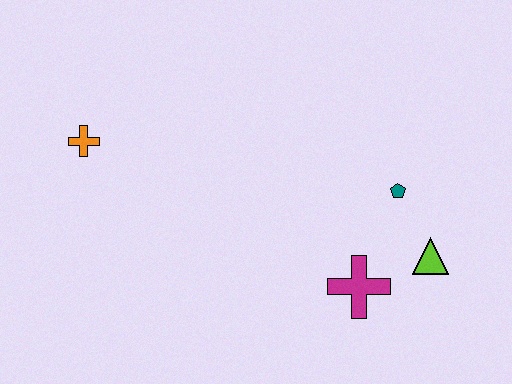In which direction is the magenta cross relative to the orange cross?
The magenta cross is to the right of the orange cross.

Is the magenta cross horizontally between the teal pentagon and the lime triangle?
No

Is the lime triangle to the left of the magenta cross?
No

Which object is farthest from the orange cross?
The lime triangle is farthest from the orange cross.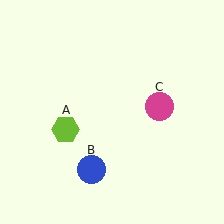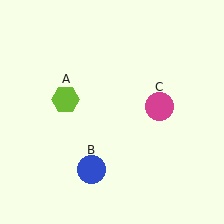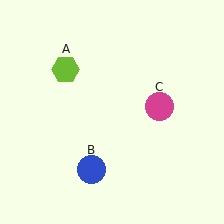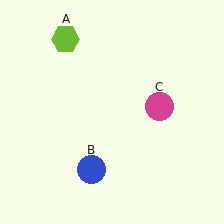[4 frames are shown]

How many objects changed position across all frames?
1 object changed position: lime hexagon (object A).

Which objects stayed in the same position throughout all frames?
Blue circle (object B) and magenta circle (object C) remained stationary.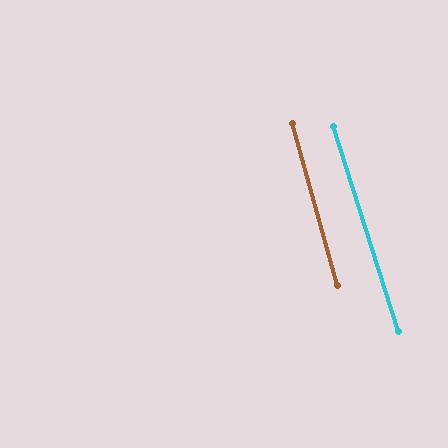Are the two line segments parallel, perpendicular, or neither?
Parallel — their directions differ by only 1.4°.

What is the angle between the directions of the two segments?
Approximately 1 degree.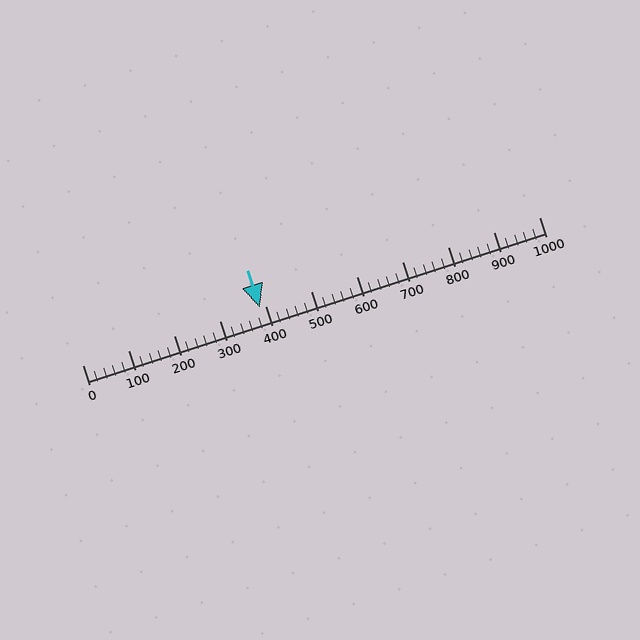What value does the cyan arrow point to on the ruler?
The cyan arrow points to approximately 388.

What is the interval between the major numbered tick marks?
The major tick marks are spaced 100 units apart.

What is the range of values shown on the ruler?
The ruler shows values from 0 to 1000.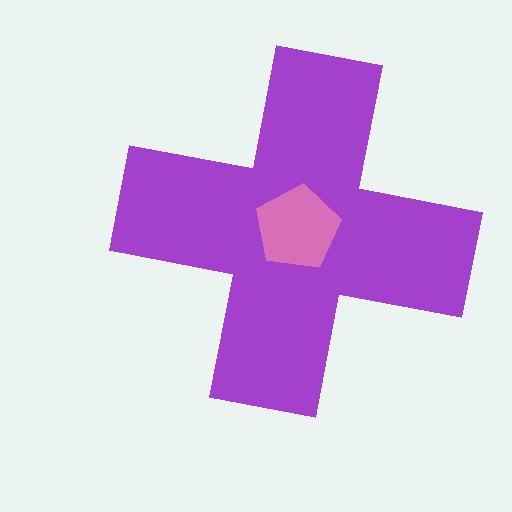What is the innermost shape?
The pink pentagon.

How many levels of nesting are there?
2.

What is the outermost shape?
The purple cross.